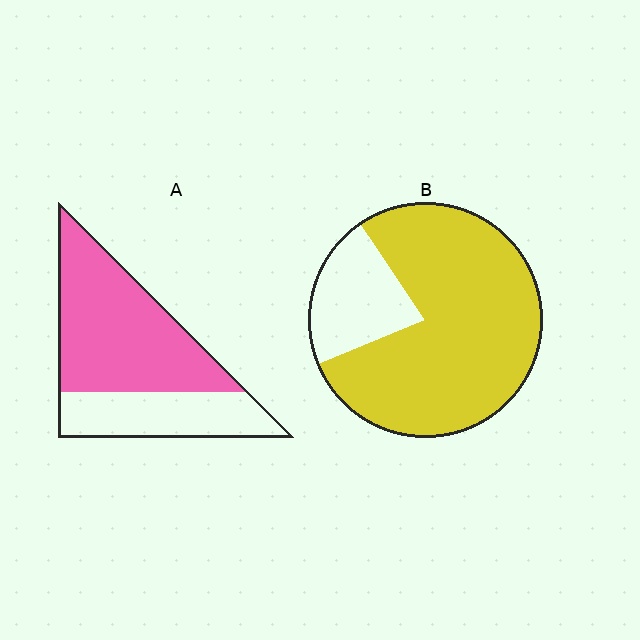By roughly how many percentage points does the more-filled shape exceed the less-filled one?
By roughly 15 percentage points (B over A).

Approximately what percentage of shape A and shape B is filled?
A is approximately 65% and B is approximately 80%.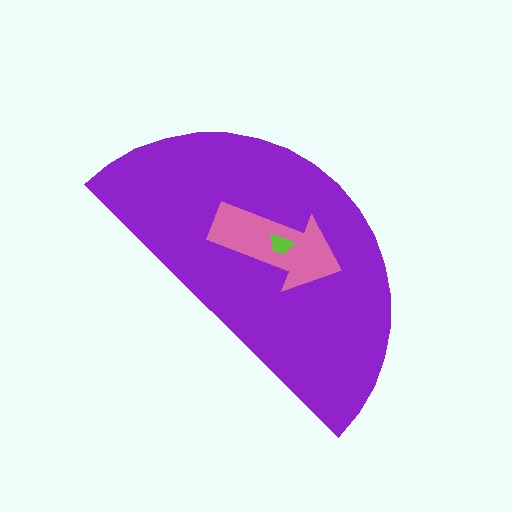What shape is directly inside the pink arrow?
The lime trapezoid.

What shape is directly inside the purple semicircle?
The pink arrow.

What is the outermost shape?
The purple semicircle.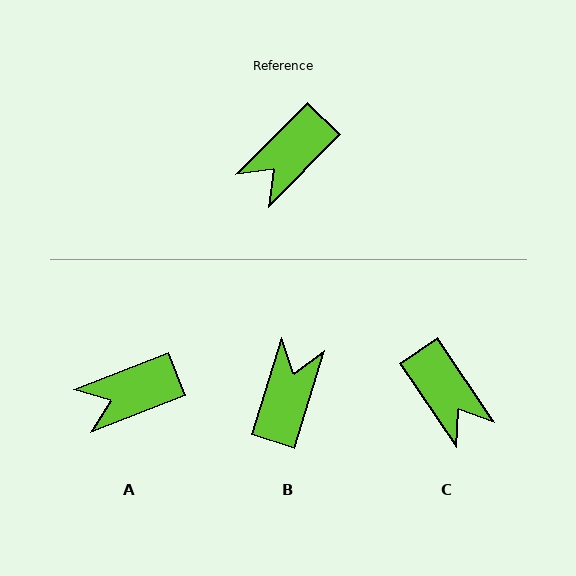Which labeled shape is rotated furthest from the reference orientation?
B, about 152 degrees away.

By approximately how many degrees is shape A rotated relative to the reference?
Approximately 24 degrees clockwise.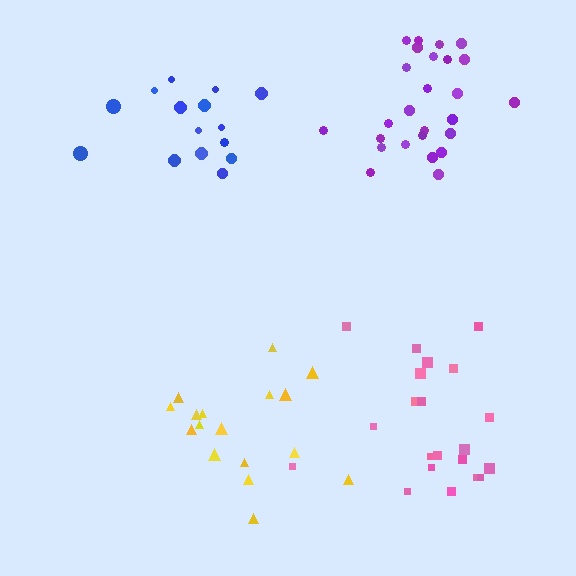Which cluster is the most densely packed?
Purple.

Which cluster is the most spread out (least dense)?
Yellow.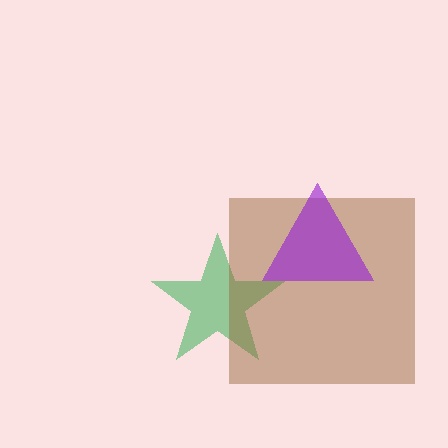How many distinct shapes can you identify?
There are 3 distinct shapes: a green star, a brown square, a purple triangle.